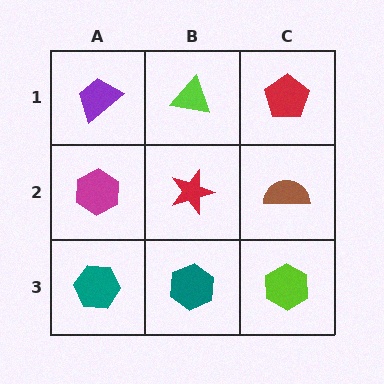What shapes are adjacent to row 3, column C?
A brown semicircle (row 2, column C), a teal hexagon (row 3, column B).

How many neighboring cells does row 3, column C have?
2.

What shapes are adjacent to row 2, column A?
A purple trapezoid (row 1, column A), a teal hexagon (row 3, column A), a red star (row 2, column B).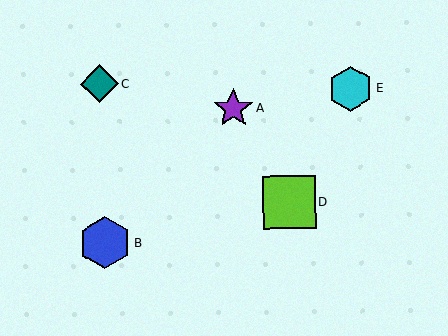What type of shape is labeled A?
Shape A is a purple star.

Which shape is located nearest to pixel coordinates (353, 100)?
The cyan hexagon (labeled E) at (350, 89) is nearest to that location.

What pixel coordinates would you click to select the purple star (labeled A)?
Click at (234, 108) to select the purple star A.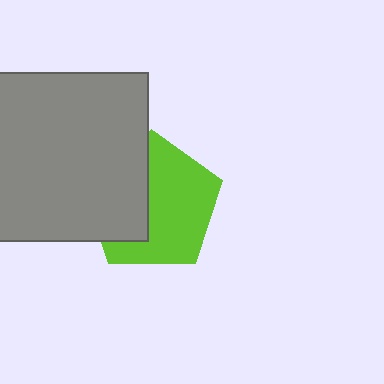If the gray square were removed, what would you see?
You would see the complete lime pentagon.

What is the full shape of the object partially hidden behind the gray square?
The partially hidden object is a lime pentagon.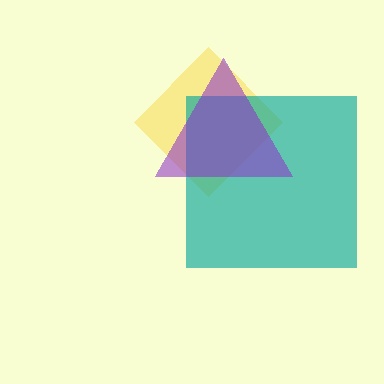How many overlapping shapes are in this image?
There are 3 overlapping shapes in the image.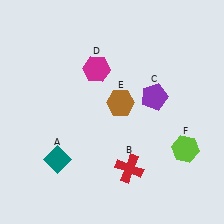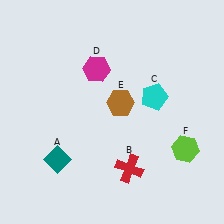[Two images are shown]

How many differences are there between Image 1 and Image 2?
There is 1 difference between the two images.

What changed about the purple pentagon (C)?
In Image 1, C is purple. In Image 2, it changed to cyan.